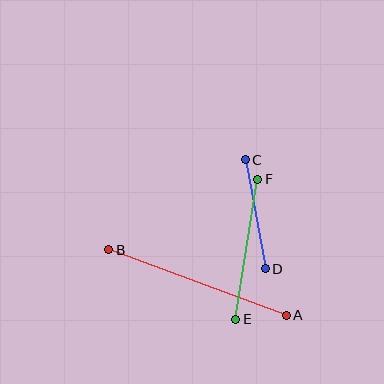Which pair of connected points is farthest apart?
Points A and B are farthest apart.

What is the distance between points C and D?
The distance is approximately 111 pixels.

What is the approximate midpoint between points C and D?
The midpoint is at approximately (255, 214) pixels.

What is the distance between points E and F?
The distance is approximately 142 pixels.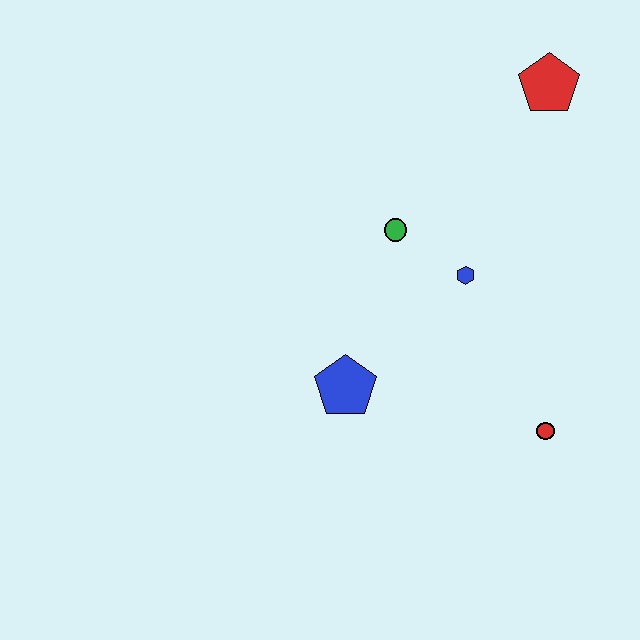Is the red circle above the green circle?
No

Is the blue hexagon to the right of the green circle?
Yes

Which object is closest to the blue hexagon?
The green circle is closest to the blue hexagon.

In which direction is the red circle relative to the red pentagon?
The red circle is below the red pentagon.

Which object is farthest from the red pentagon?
The blue pentagon is farthest from the red pentagon.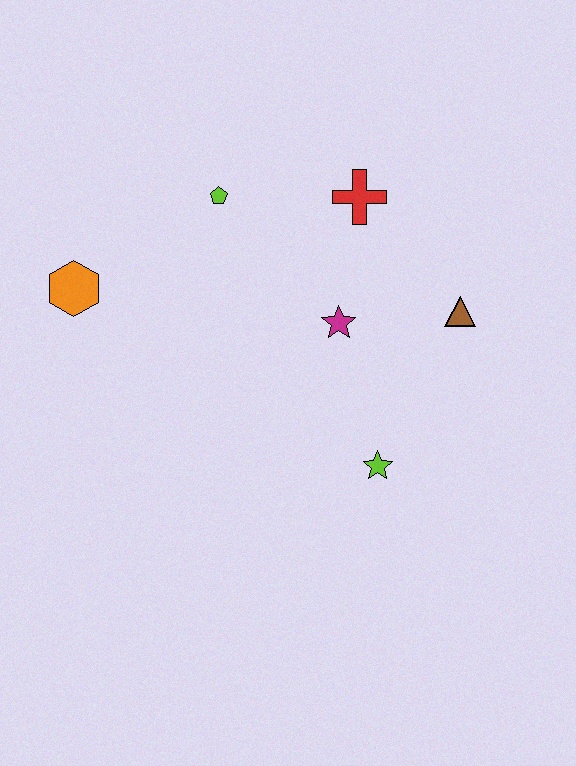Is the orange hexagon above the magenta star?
Yes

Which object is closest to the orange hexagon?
The lime pentagon is closest to the orange hexagon.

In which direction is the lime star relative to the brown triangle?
The lime star is below the brown triangle.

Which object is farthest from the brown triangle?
The orange hexagon is farthest from the brown triangle.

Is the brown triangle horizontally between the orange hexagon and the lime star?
No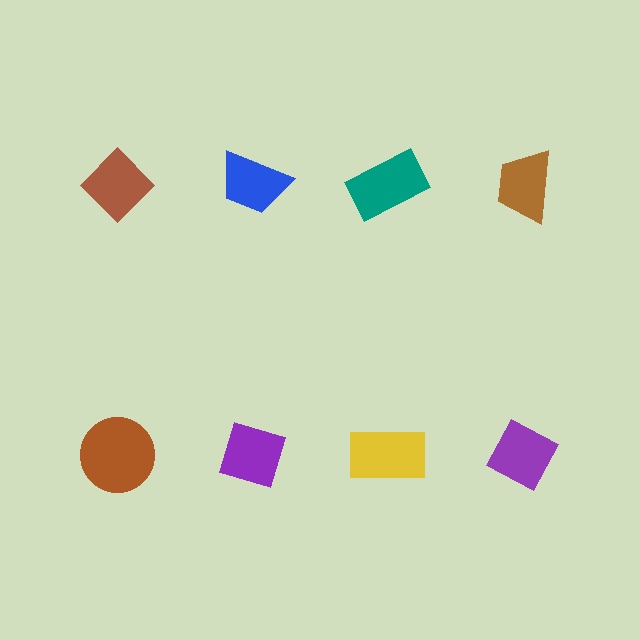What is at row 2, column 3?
A yellow rectangle.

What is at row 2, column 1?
A brown circle.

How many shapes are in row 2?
4 shapes.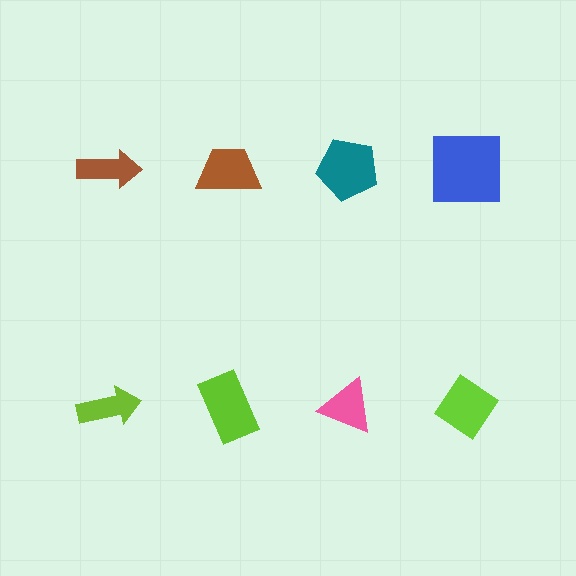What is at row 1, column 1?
A brown arrow.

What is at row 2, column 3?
A pink triangle.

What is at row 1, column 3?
A teal pentagon.